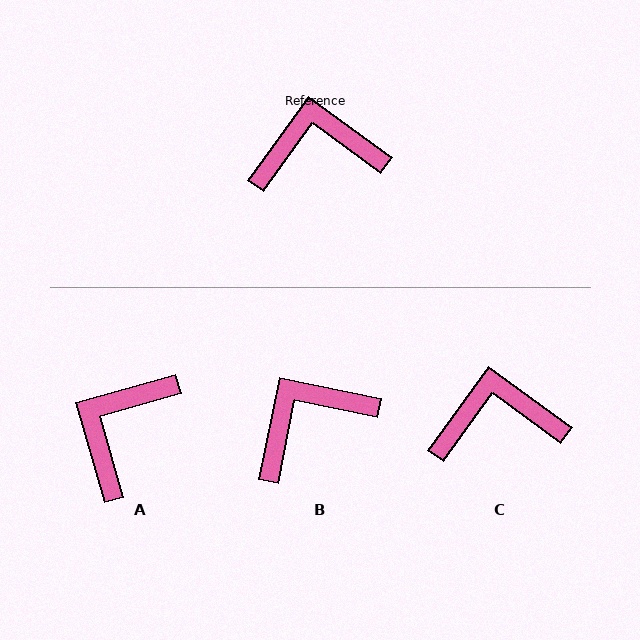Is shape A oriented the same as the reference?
No, it is off by about 52 degrees.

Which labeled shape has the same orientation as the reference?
C.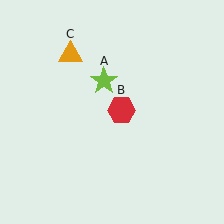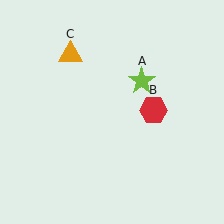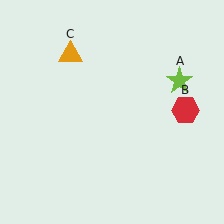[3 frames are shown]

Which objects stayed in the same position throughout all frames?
Orange triangle (object C) remained stationary.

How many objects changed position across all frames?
2 objects changed position: lime star (object A), red hexagon (object B).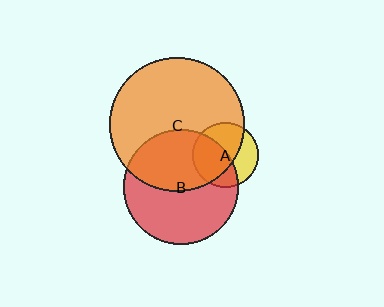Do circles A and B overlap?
Yes.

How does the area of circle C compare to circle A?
Approximately 4.3 times.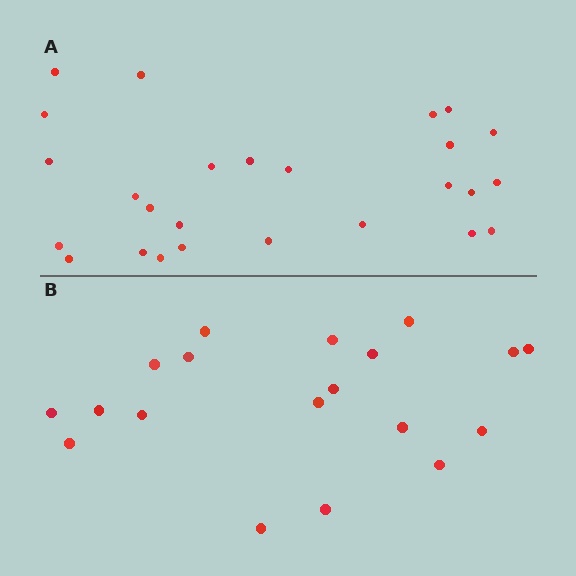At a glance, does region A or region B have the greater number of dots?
Region A (the top region) has more dots.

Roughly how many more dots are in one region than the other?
Region A has roughly 8 or so more dots than region B.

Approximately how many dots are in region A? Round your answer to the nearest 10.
About 30 dots. (The exact count is 26, which rounds to 30.)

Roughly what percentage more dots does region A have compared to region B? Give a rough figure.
About 35% more.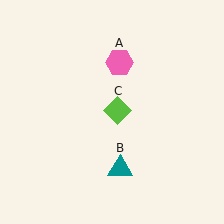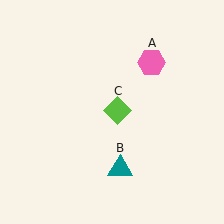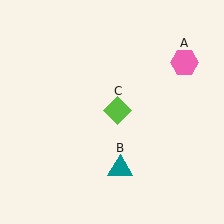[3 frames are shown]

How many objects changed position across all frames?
1 object changed position: pink hexagon (object A).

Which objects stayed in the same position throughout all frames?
Teal triangle (object B) and lime diamond (object C) remained stationary.